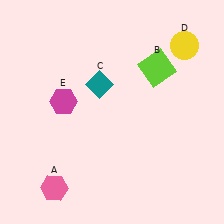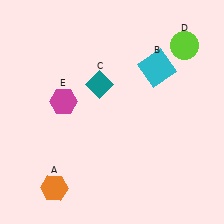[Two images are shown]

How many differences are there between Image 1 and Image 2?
There are 3 differences between the two images.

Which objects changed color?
A changed from pink to orange. B changed from lime to cyan. D changed from yellow to lime.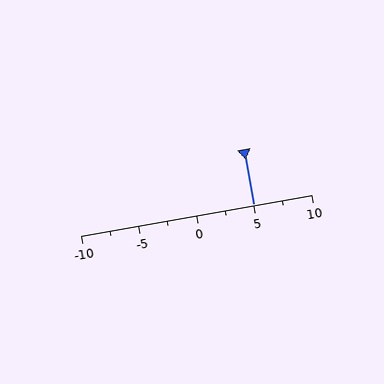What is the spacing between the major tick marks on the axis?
The major ticks are spaced 5 apart.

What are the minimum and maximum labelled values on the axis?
The axis runs from -10 to 10.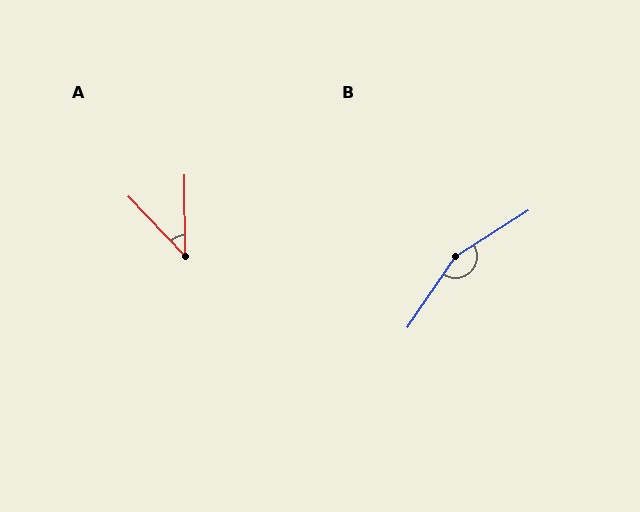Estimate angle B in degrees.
Approximately 157 degrees.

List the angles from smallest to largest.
A (43°), B (157°).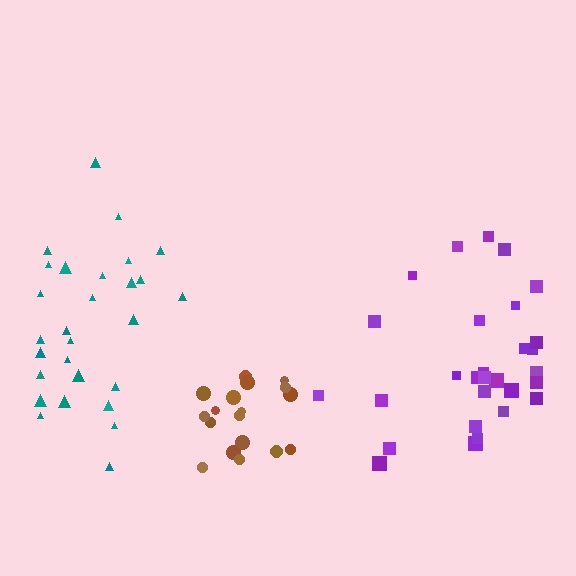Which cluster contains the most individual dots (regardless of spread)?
Purple (31).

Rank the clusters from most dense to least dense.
brown, purple, teal.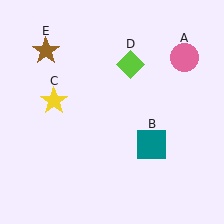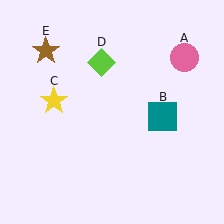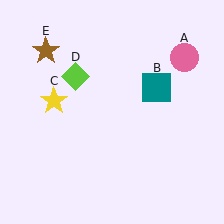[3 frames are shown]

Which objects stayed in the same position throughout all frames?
Pink circle (object A) and yellow star (object C) and brown star (object E) remained stationary.